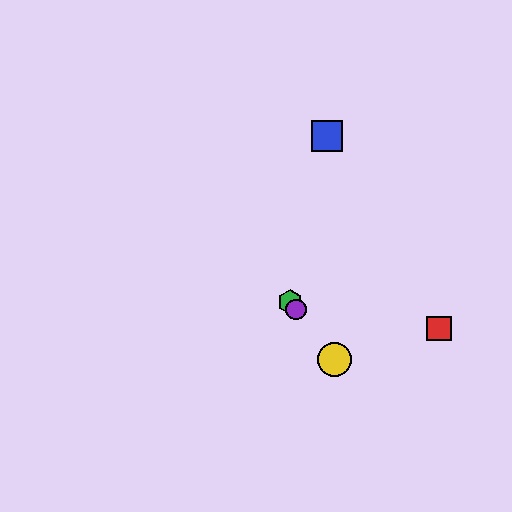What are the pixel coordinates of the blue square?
The blue square is at (327, 136).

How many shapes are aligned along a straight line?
3 shapes (the green hexagon, the yellow circle, the purple circle) are aligned along a straight line.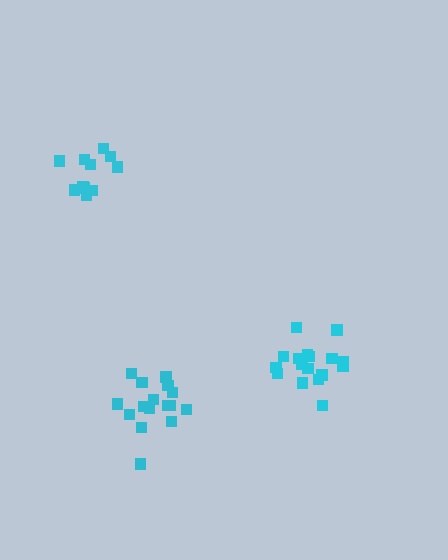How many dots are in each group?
Group 1: 16 dots, Group 2: 17 dots, Group 3: 11 dots (44 total).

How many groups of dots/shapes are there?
There are 3 groups.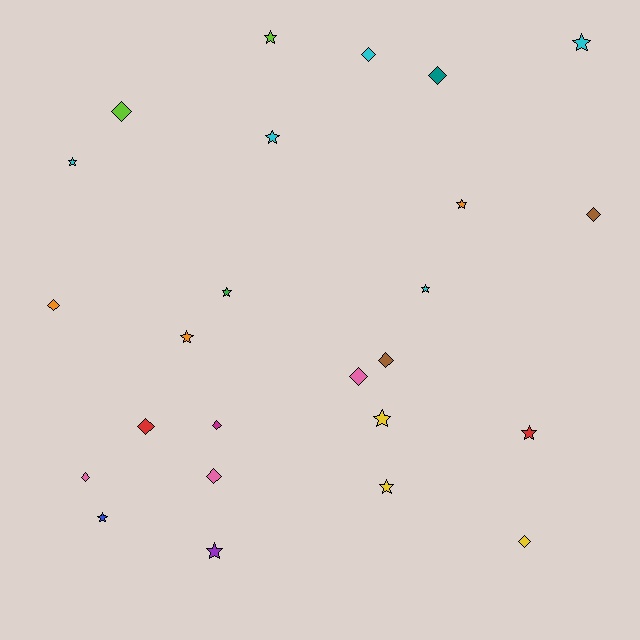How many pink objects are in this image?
There are 3 pink objects.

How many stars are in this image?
There are 13 stars.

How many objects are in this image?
There are 25 objects.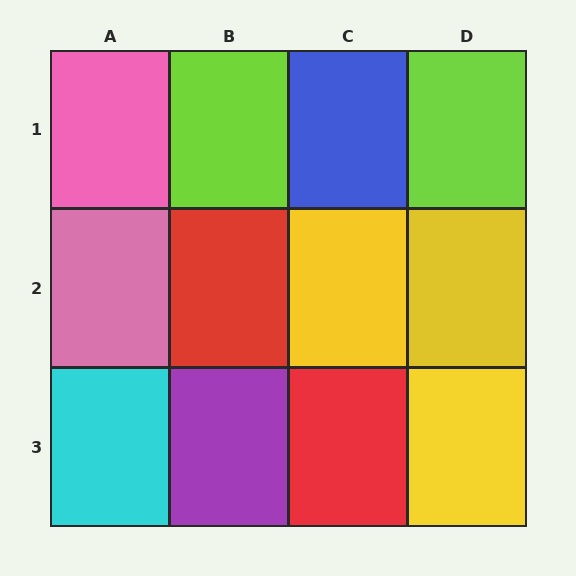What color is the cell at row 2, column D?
Yellow.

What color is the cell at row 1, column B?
Lime.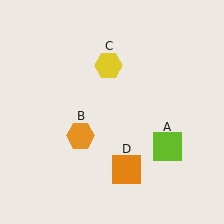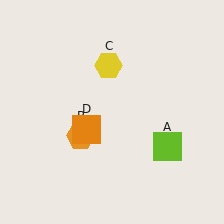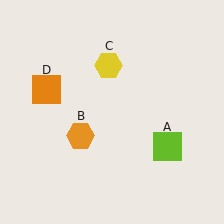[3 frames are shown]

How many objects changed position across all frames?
1 object changed position: orange square (object D).